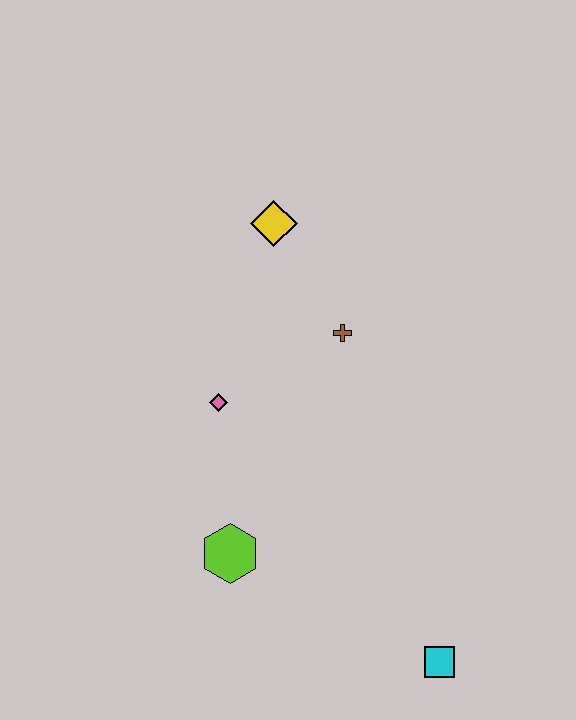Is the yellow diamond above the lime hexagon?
Yes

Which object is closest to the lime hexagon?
The pink diamond is closest to the lime hexagon.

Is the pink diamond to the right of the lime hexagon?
No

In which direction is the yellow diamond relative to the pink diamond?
The yellow diamond is above the pink diamond.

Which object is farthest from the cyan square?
The yellow diamond is farthest from the cyan square.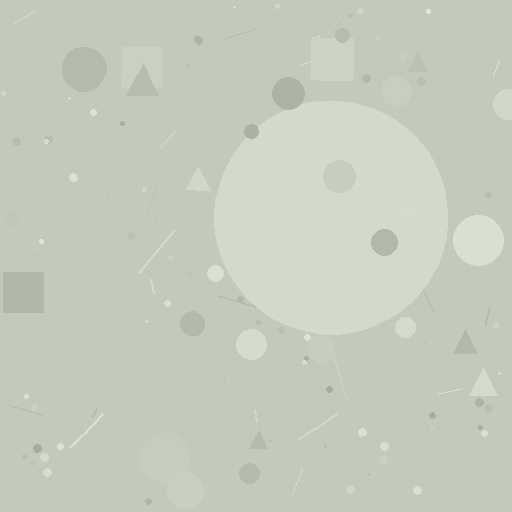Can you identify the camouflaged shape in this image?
The camouflaged shape is a circle.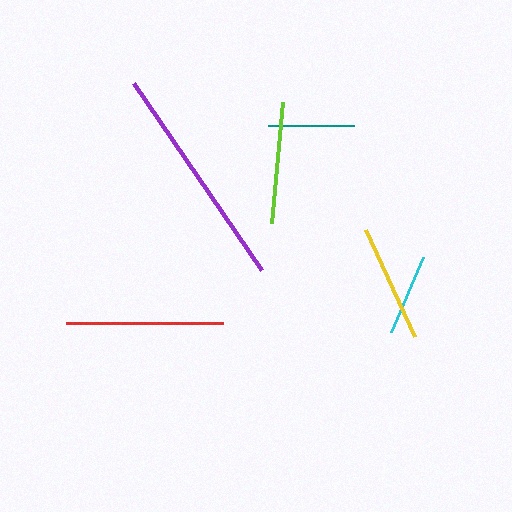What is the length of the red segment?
The red segment is approximately 157 pixels long.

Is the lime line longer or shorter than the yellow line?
The lime line is longer than the yellow line.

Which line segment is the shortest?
The cyan line is the shortest at approximately 82 pixels.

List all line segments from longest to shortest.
From longest to shortest: purple, red, lime, yellow, teal, cyan.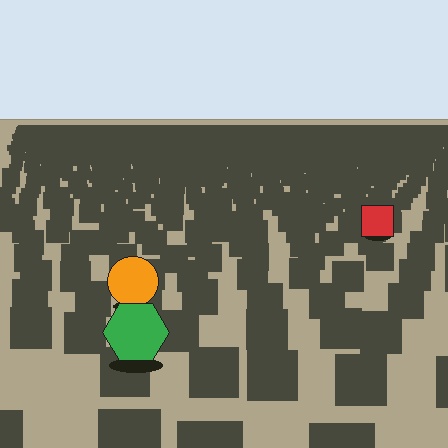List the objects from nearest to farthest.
From nearest to farthest: the green hexagon, the orange circle, the red square.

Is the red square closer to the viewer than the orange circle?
No. The orange circle is closer — you can tell from the texture gradient: the ground texture is coarser near it.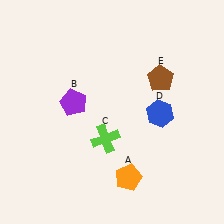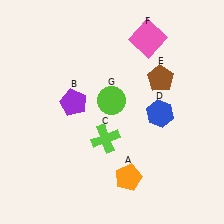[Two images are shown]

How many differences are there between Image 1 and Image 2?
There are 2 differences between the two images.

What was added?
A pink square (F), a lime circle (G) were added in Image 2.